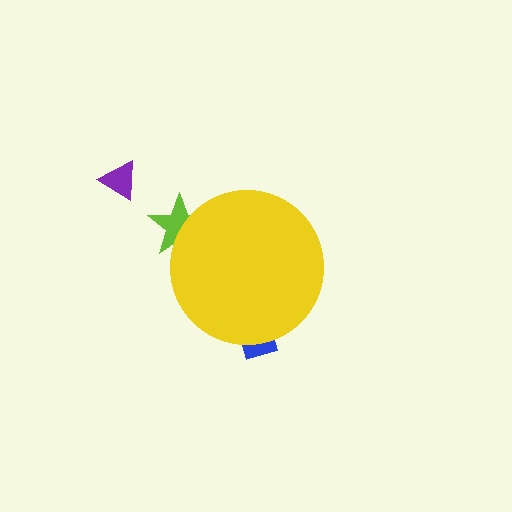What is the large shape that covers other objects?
A yellow circle.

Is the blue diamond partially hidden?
Yes, the blue diamond is partially hidden behind the yellow circle.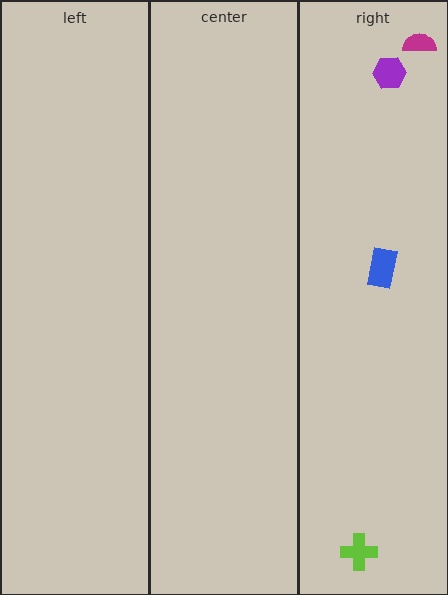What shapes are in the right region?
The magenta semicircle, the blue rectangle, the purple hexagon, the lime cross.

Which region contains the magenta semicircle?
The right region.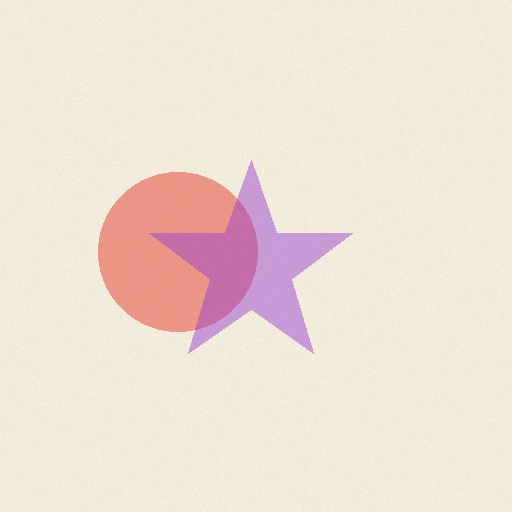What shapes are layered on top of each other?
The layered shapes are: a red circle, a purple star.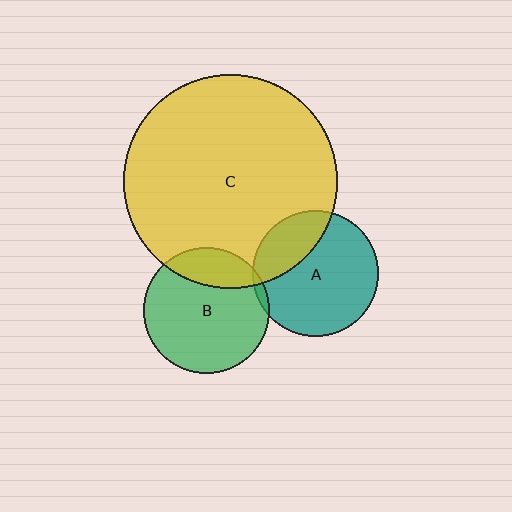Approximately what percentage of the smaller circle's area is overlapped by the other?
Approximately 25%.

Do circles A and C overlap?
Yes.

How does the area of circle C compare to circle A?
Approximately 2.9 times.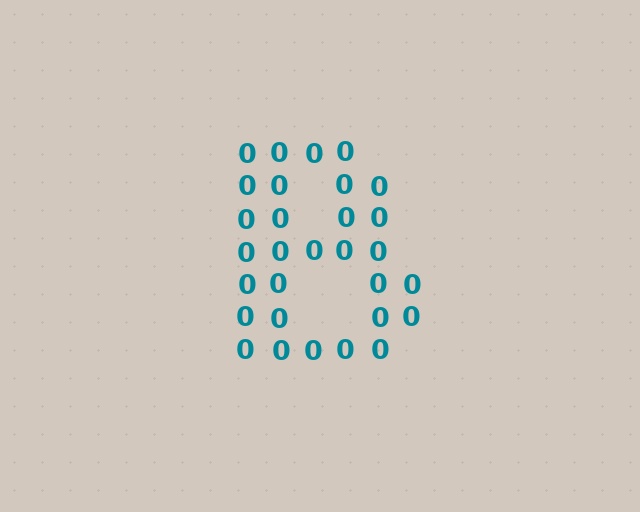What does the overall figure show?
The overall figure shows the letter B.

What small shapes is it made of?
It is made of small digit 0's.